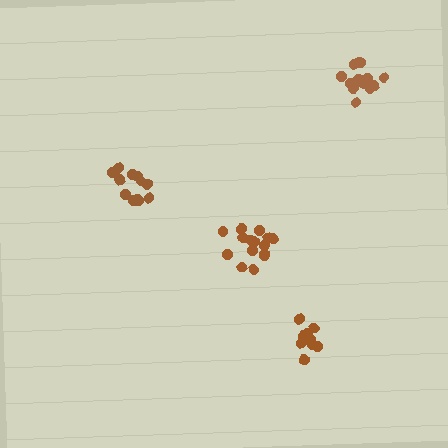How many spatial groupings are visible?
There are 4 spatial groupings.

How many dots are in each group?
Group 1: 15 dots, Group 2: 13 dots, Group 3: 15 dots, Group 4: 11 dots (54 total).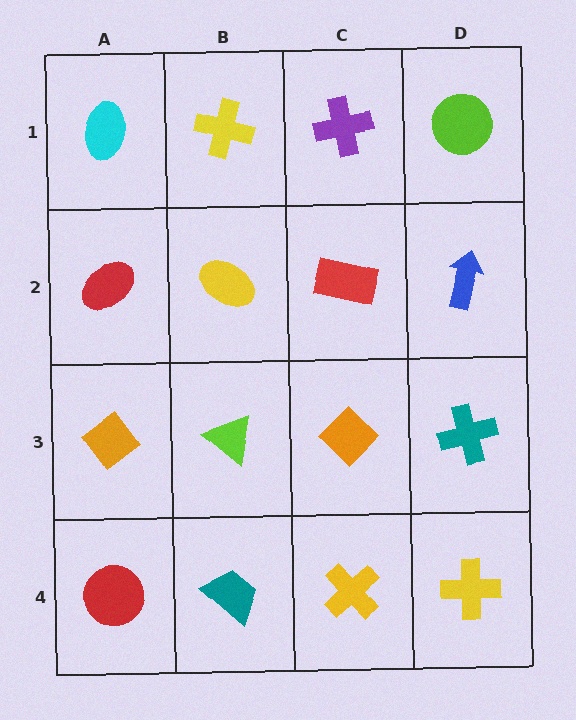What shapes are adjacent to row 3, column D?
A blue arrow (row 2, column D), a yellow cross (row 4, column D), an orange diamond (row 3, column C).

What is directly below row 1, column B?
A yellow ellipse.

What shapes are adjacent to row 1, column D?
A blue arrow (row 2, column D), a purple cross (row 1, column C).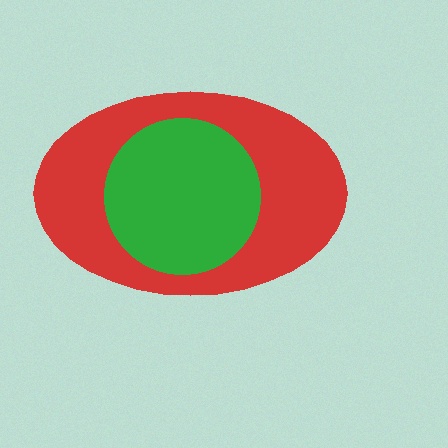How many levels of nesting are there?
2.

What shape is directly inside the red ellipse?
The green circle.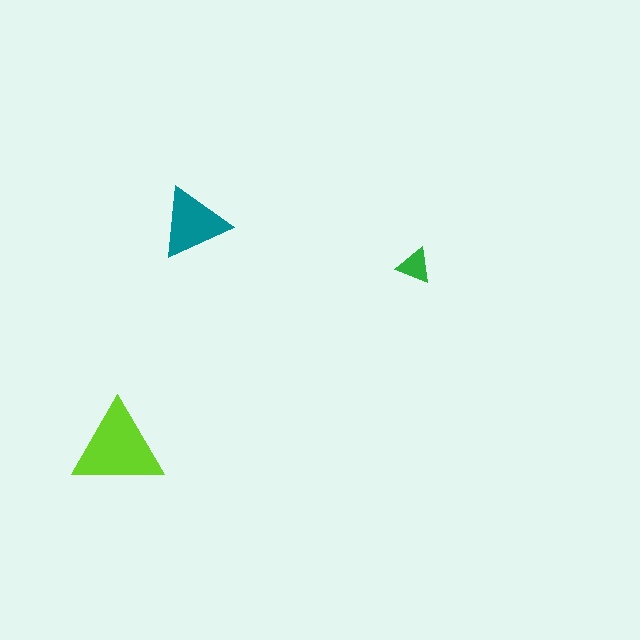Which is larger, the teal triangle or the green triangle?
The teal one.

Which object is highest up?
The teal triangle is topmost.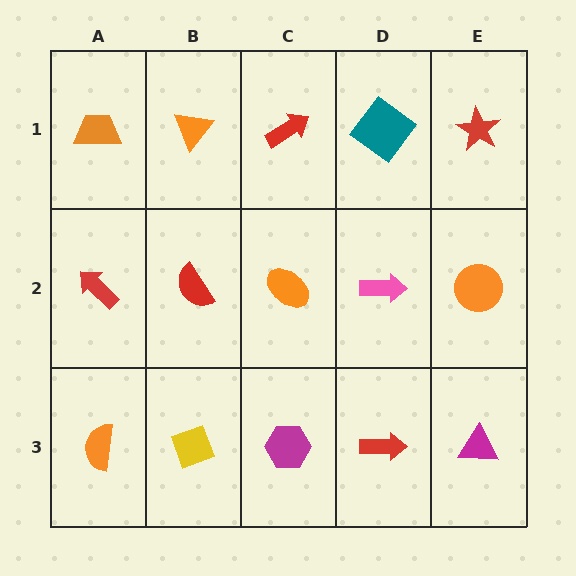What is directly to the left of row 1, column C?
An orange triangle.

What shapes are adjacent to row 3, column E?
An orange circle (row 2, column E), a red arrow (row 3, column D).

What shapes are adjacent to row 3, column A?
A red arrow (row 2, column A), a yellow diamond (row 3, column B).